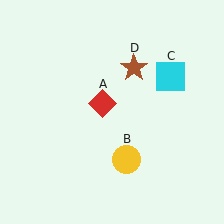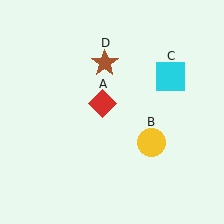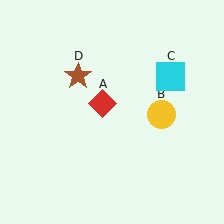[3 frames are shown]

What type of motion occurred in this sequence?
The yellow circle (object B), brown star (object D) rotated counterclockwise around the center of the scene.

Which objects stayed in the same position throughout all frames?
Red diamond (object A) and cyan square (object C) remained stationary.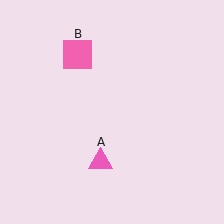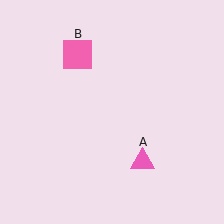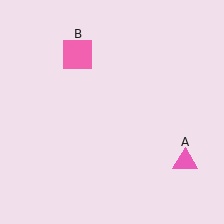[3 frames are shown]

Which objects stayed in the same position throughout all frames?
Pink square (object B) remained stationary.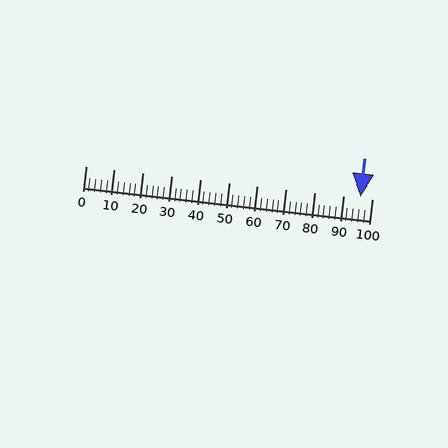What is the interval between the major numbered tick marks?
The major tick marks are spaced 10 units apart.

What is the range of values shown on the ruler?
The ruler shows values from 0 to 100.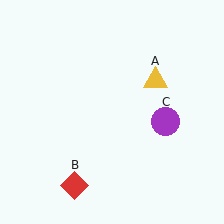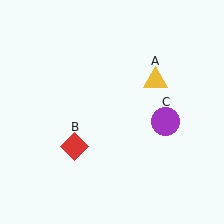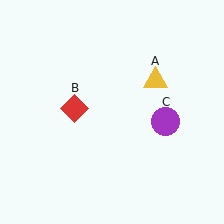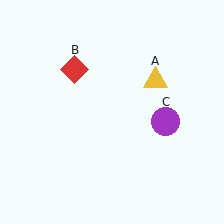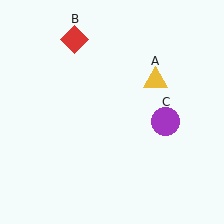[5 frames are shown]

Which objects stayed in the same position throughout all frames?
Yellow triangle (object A) and purple circle (object C) remained stationary.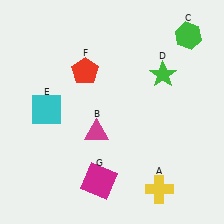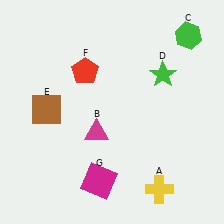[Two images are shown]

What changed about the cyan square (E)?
In Image 1, E is cyan. In Image 2, it changed to brown.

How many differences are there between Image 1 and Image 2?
There is 1 difference between the two images.